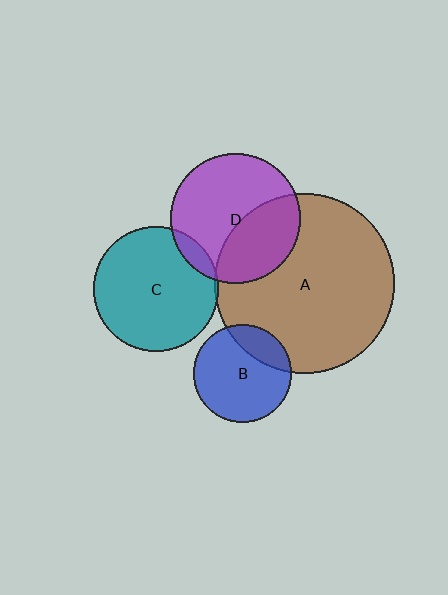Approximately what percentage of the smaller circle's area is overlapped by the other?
Approximately 20%.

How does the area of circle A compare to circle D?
Approximately 1.9 times.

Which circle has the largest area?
Circle A (brown).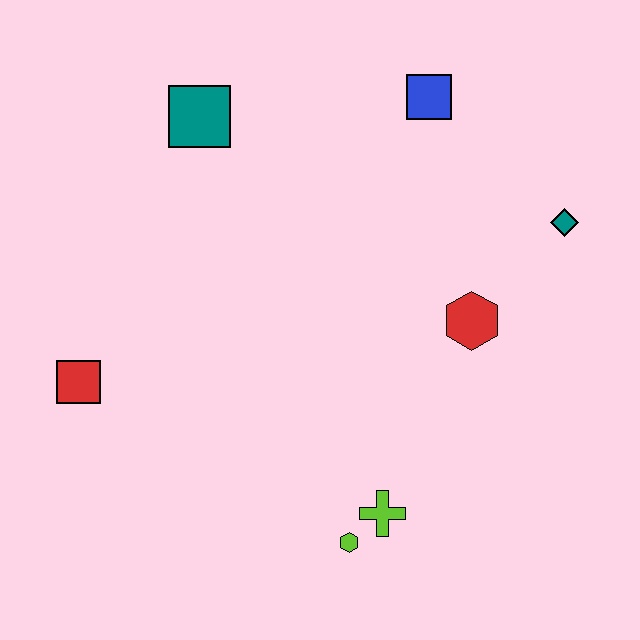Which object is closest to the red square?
The teal square is closest to the red square.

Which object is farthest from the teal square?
The lime hexagon is farthest from the teal square.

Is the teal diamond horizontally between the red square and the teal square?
No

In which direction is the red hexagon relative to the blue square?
The red hexagon is below the blue square.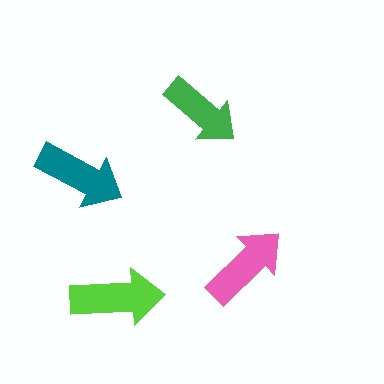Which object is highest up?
The green arrow is topmost.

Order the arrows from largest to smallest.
the lime one, the teal one, the pink one, the green one.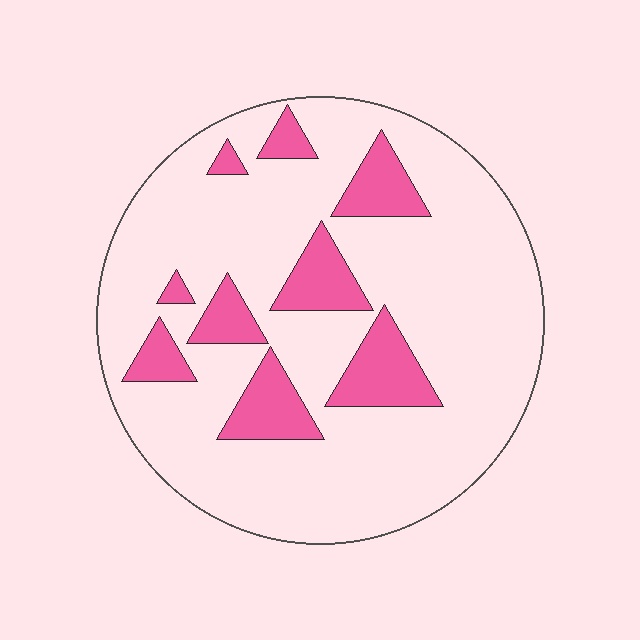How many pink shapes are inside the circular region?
9.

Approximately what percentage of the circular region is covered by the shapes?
Approximately 20%.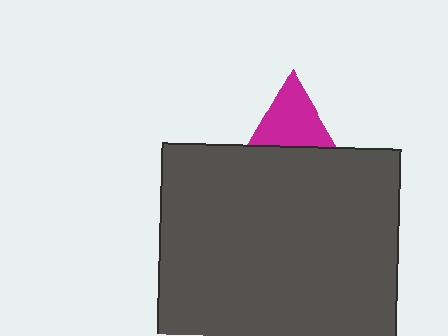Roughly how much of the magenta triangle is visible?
A small part of it is visible (roughly 42%).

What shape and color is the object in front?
The object in front is a dark gray square.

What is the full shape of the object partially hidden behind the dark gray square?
The partially hidden object is a magenta triangle.